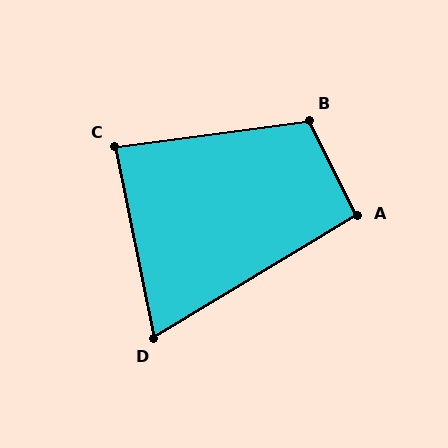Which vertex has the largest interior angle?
B, at approximately 110 degrees.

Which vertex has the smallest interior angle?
D, at approximately 70 degrees.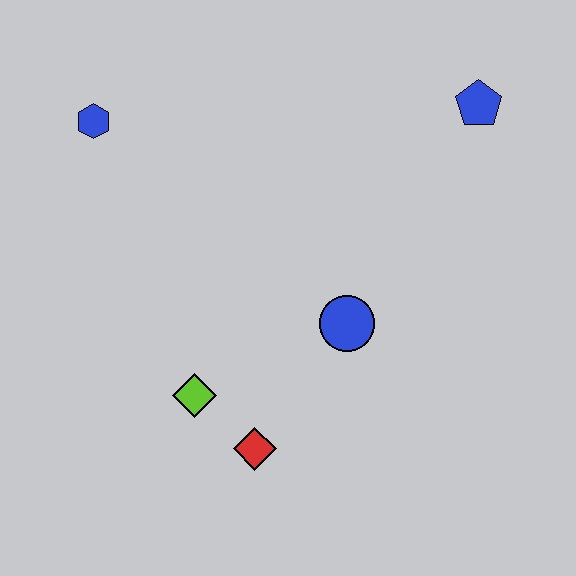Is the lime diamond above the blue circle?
No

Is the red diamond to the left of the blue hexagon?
No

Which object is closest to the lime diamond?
The red diamond is closest to the lime diamond.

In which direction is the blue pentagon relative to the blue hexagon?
The blue pentagon is to the right of the blue hexagon.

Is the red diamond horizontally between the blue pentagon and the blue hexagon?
Yes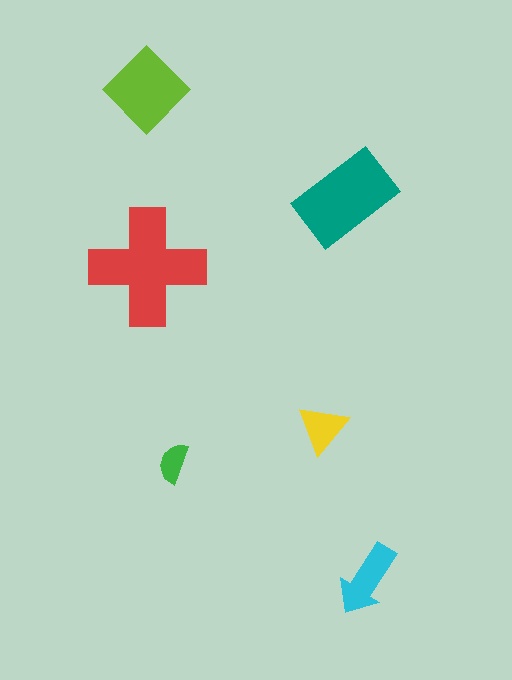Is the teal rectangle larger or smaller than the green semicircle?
Larger.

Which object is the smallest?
The green semicircle.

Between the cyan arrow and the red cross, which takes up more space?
The red cross.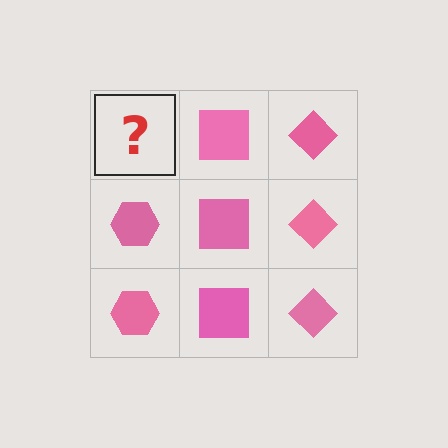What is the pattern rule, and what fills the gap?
The rule is that each column has a consistent shape. The gap should be filled with a pink hexagon.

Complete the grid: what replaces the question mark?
The question mark should be replaced with a pink hexagon.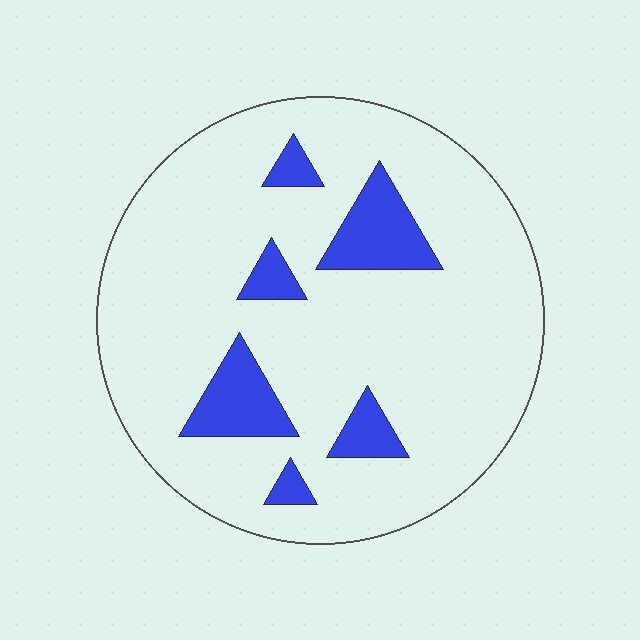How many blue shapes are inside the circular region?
6.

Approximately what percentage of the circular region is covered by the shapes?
Approximately 15%.